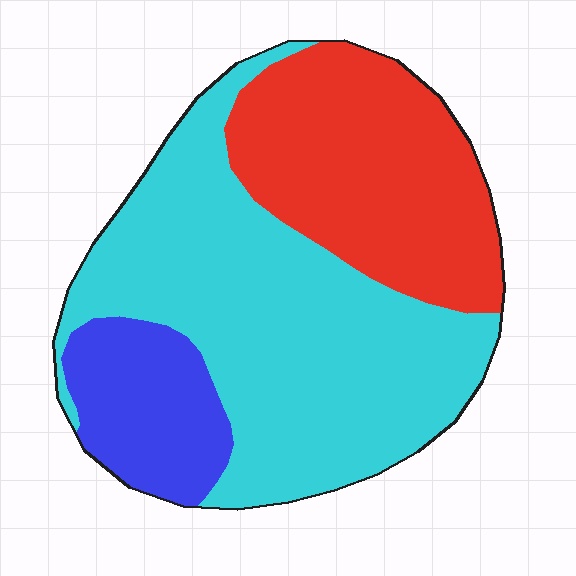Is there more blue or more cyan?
Cyan.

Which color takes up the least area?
Blue, at roughly 15%.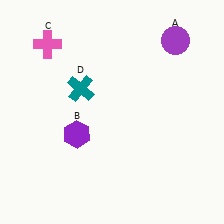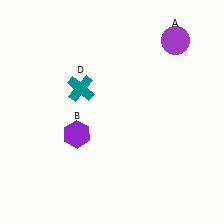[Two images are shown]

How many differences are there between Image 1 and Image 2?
There is 1 difference between the two images.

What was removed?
The pink cross (C) was removed in Image 2.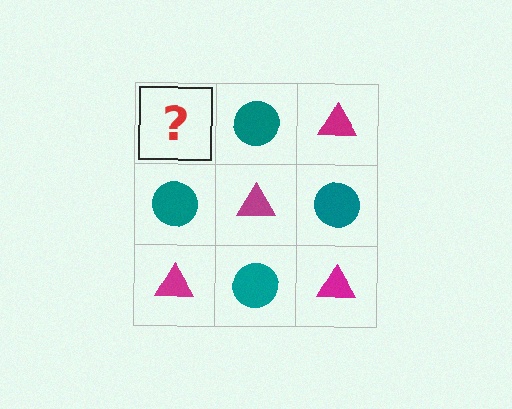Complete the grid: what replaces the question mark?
The question mark should be replaced with a magenta triangle.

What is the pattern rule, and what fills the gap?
The rule is that it alternates magenta triangle and teal circle in a checkerboard pattern. The gap should be filled with a magenta triangle.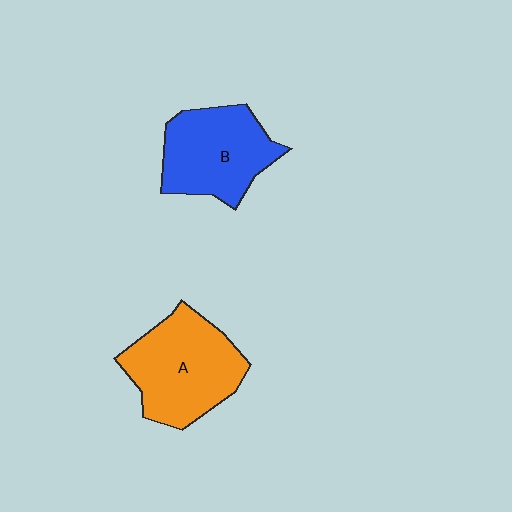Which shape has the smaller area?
Shape B (blue).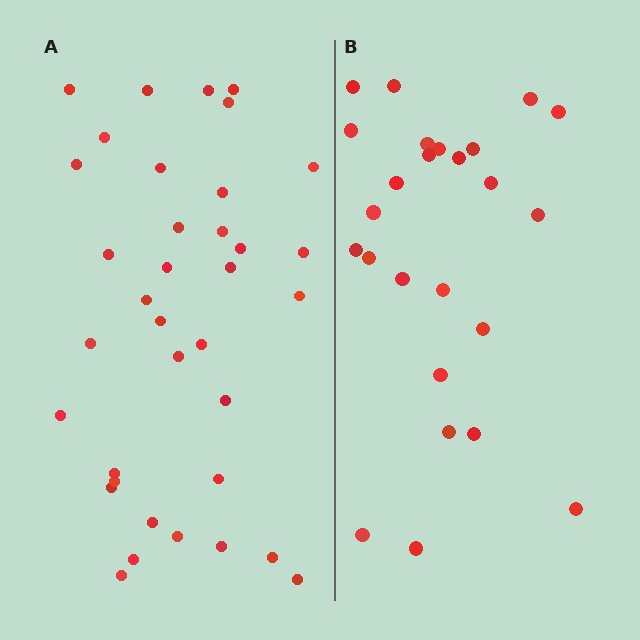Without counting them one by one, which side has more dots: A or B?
Region A (the left region) has more dots.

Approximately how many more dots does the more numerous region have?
Region A has roughly 12 or so more dots than region B.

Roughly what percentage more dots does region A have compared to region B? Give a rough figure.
About 45% more.